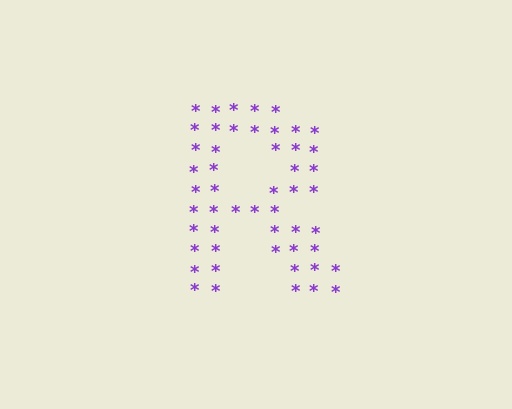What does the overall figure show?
The overall figure shows the letter R.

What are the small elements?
The small elements are asterisks.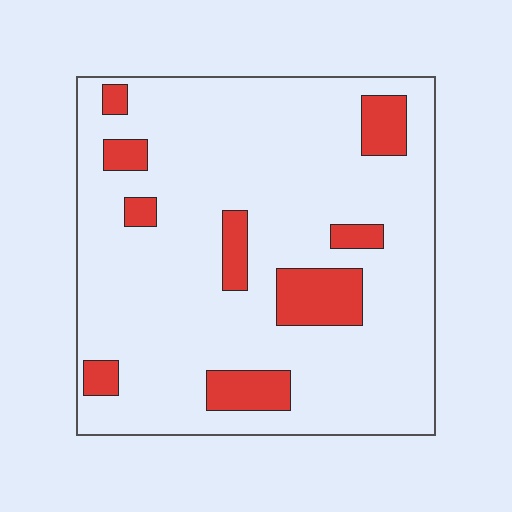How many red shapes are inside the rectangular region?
9.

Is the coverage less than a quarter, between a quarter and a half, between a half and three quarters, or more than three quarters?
Less than a quarter.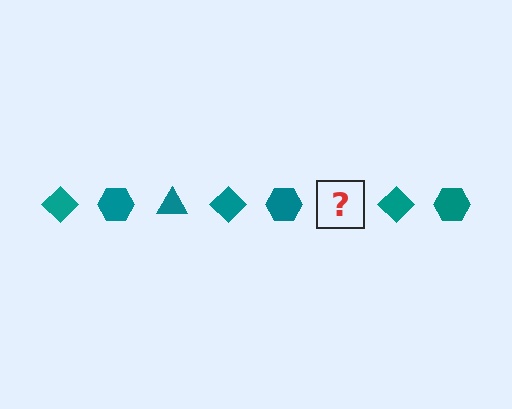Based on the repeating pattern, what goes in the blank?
The blank should be a teal triangle.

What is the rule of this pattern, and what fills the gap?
The rule is that the pattern cycles through diamond, hexagon, triangle shapes in teal. The gap should be filled with a teal triangle.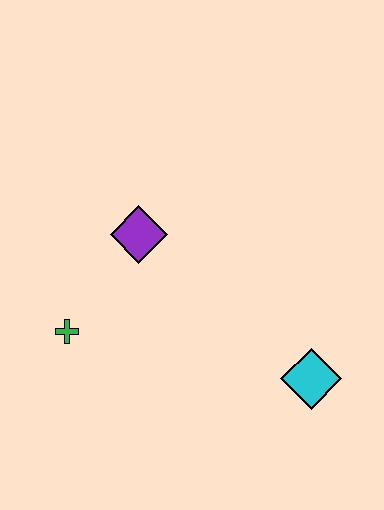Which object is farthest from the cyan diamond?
The green cross is farthest from the cyan diamond.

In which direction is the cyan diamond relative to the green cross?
The cyan diamond is to the right of the green cross.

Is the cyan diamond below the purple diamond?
Yes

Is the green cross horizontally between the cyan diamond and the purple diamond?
No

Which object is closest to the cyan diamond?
The purple diamond is closest to the cyan diamond.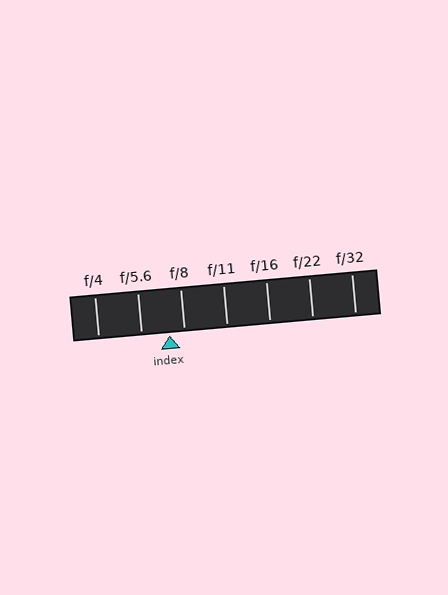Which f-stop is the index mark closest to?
The index mark is closest to f/8.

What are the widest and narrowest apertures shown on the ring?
The widest aperture shown is f/4 and the narrowest is f/32.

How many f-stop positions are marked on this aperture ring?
There are 7 f-stop positions marked.